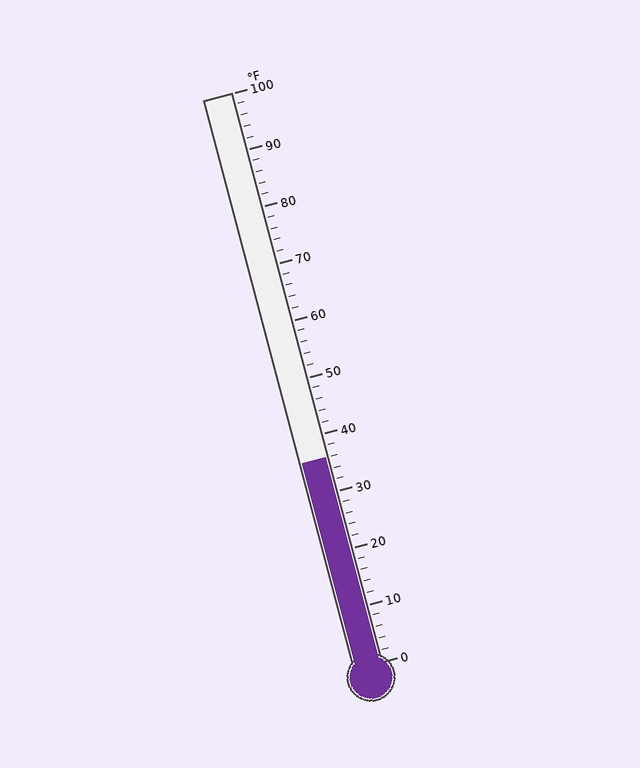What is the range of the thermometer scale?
The thermometer scale ranges from 0°F to 100°F.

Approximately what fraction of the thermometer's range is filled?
The thermometer is filled to approximately 35% of its range.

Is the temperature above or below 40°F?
The temperature is below 40°F.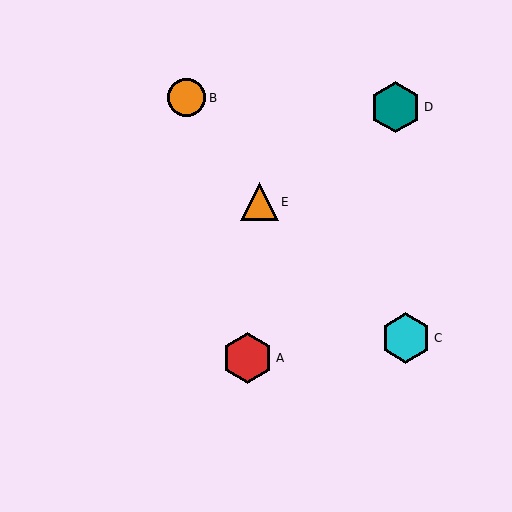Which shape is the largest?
The red hexagon (labeled A) is the largest.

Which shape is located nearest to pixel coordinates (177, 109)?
The orange circle (labeled B) at (187, 98) is nearest to that location.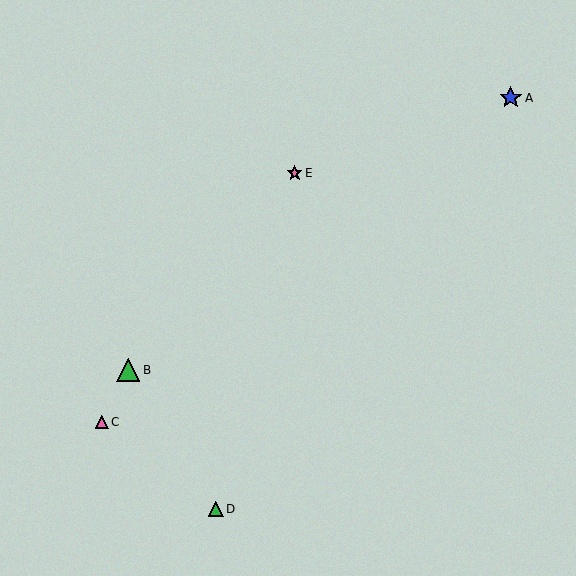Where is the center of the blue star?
The center of the blue star is at (511, 98).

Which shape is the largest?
The green triangle (labeled B) is the largest.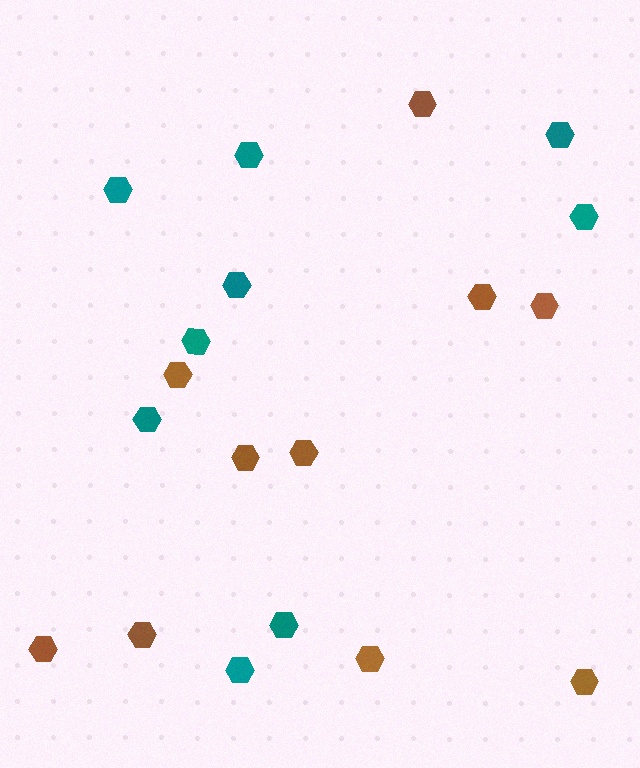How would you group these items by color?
There are 2 groups: one group of teal hexagons (9) and one group of brown hexagons (10).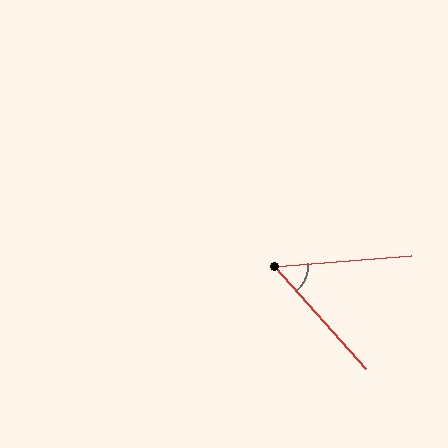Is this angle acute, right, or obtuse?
It is acute.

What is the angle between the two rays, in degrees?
Approximately 53 degrees.